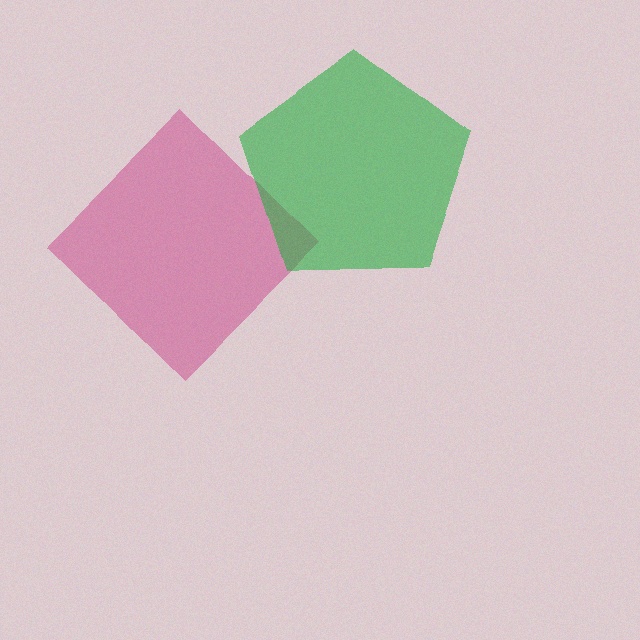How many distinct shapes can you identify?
There are 2 distinct shapes: a magenta diamond, a green pentagon.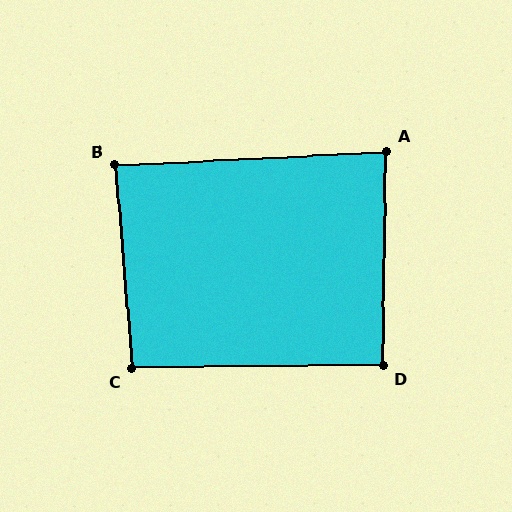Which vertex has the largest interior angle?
C, at approximately 94 degrees.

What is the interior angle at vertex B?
Approximately 88 degrees (approximately right).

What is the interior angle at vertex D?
Approximately 92 degrees (approximately right).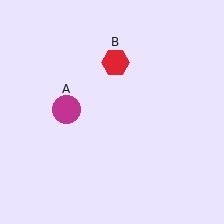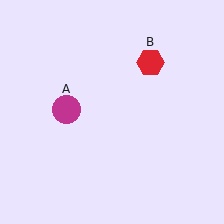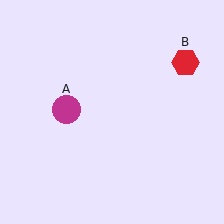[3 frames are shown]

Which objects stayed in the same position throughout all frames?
Magenta circle (object A) remained stationary.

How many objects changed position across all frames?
1 object changed position: red hexagon (object B).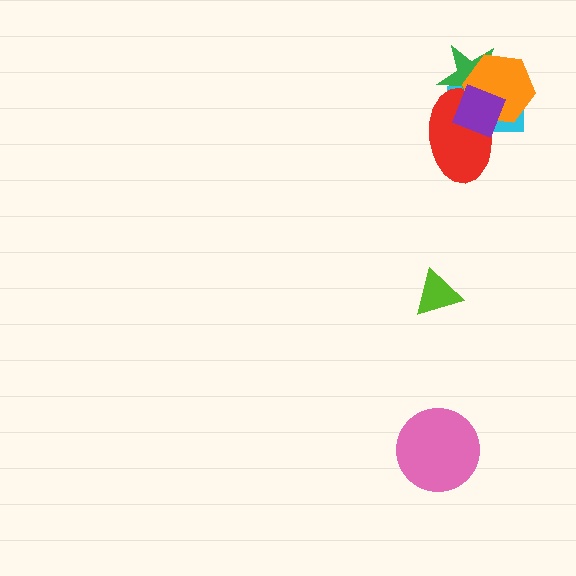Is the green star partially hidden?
Yes, it is partially covered by another shape.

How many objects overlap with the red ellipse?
4 objects overlap with the red ellipse.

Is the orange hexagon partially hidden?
Yes, it is partially covered by another shape.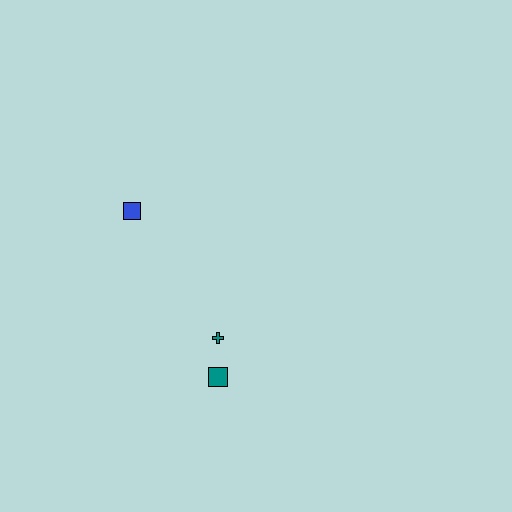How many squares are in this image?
There are 2 squares.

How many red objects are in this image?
There are no red objects.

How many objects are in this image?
There are 3 objects.